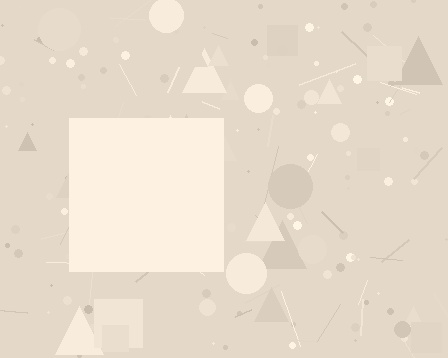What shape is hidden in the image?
A square is hidden in the image.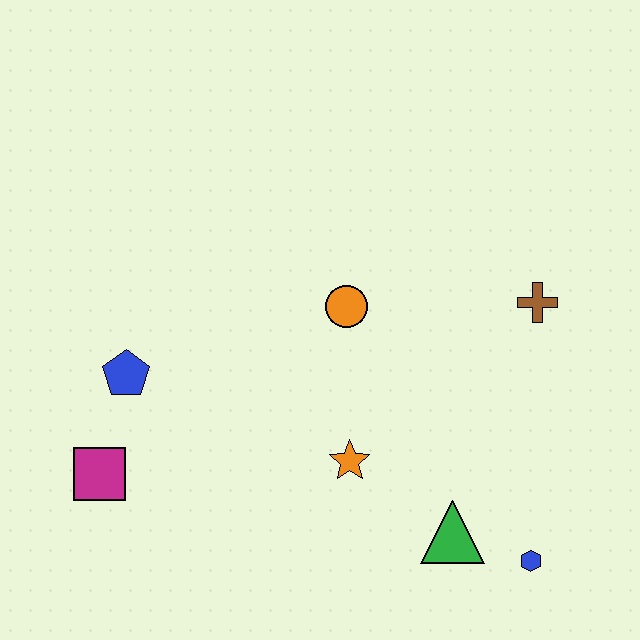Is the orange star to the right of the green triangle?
No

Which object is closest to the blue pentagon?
The magenta square is closest to the blue pentagon.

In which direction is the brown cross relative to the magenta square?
The brown cross is to the right of the magenta square.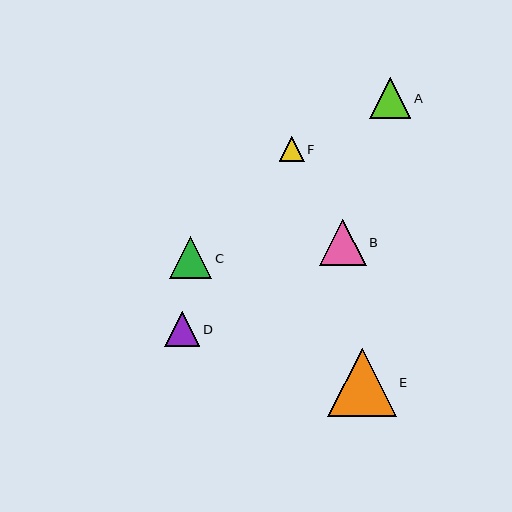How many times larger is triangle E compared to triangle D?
Triangle E is approximately 1.9 times the size of triangle D.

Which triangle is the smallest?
Triangle F is the smallest with a size of approximately 25 pixels.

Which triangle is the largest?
Triangle E is the largest with a size of approximately 68 pixels.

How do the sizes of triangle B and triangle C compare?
Triangle B and triangle C are approximately the same size.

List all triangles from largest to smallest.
From largest to smallest: E, B, C, A, D, F.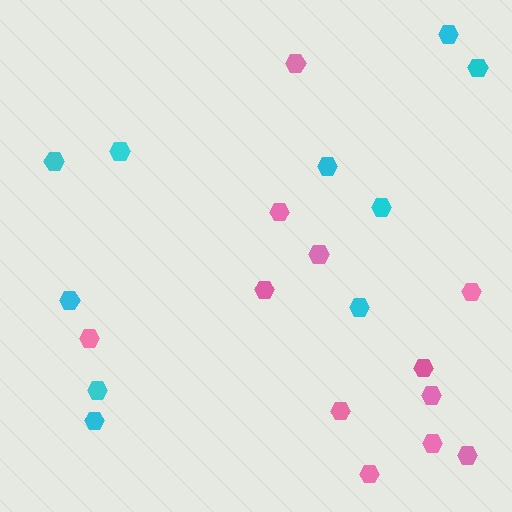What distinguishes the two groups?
There are 2 groups: one group of cyan hexagons (10) and one group of pink hexagons (12).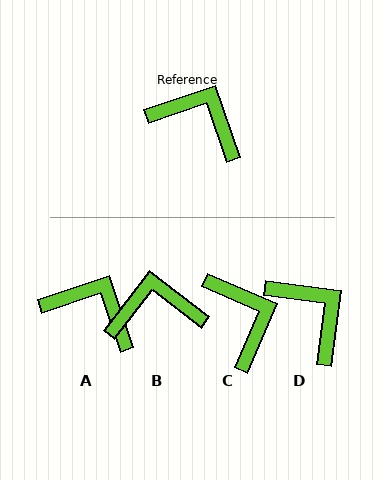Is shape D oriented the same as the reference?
No, it is off by about 26 degrees.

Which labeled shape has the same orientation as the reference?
A.